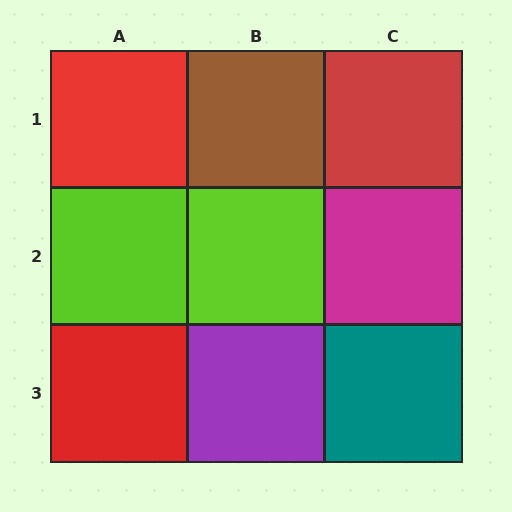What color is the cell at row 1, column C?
Red.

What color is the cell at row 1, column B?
Brown.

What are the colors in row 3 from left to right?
Red, purple, teal.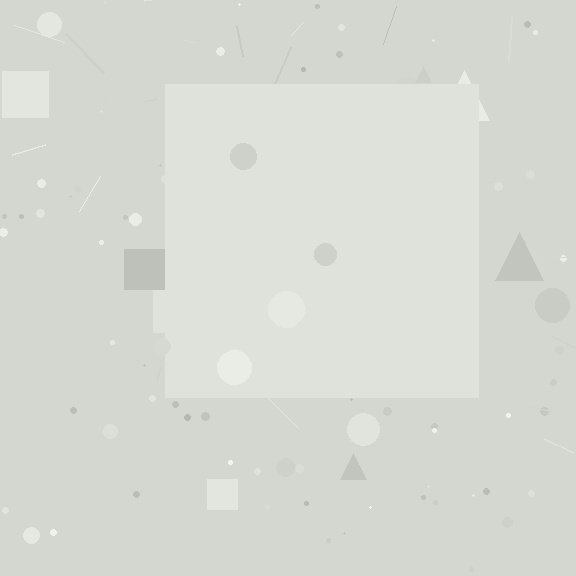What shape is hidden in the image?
A square is hidden in the image.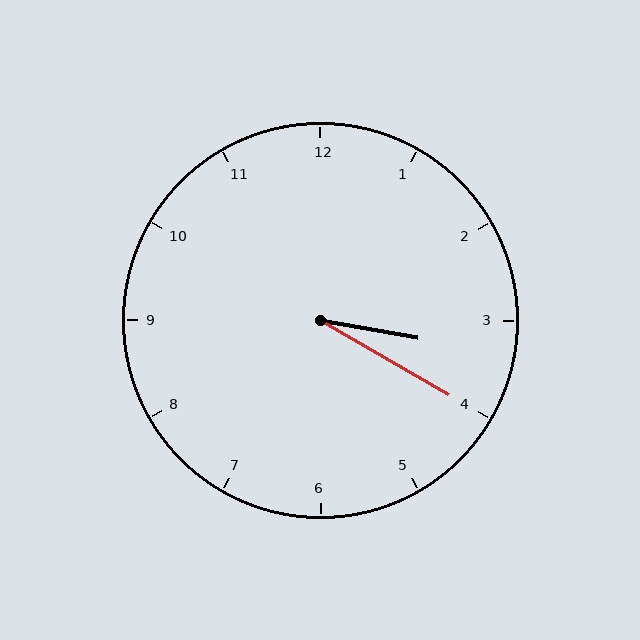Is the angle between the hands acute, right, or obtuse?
It is acute.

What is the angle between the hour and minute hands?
Approximately 20 degrees.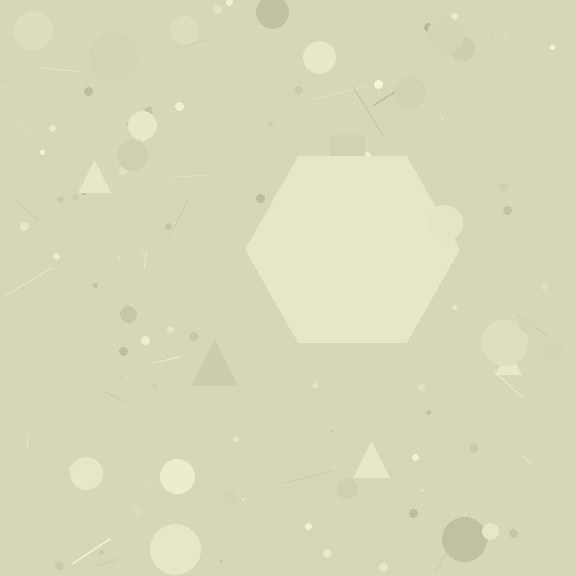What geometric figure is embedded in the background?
A hexagon is embedded in the background.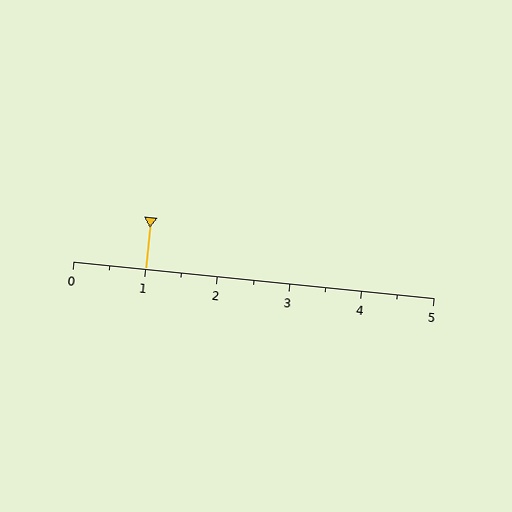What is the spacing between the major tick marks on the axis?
The major ticks are spaced 1 apart.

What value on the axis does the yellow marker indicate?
The marker indicates approximately 1.